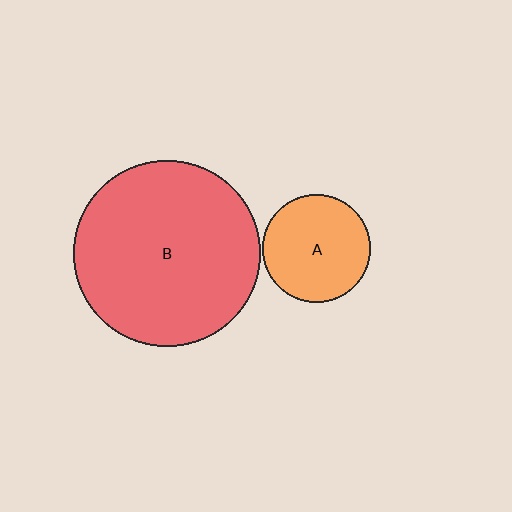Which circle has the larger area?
Circle B (red).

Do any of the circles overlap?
No, none of the circles overlap.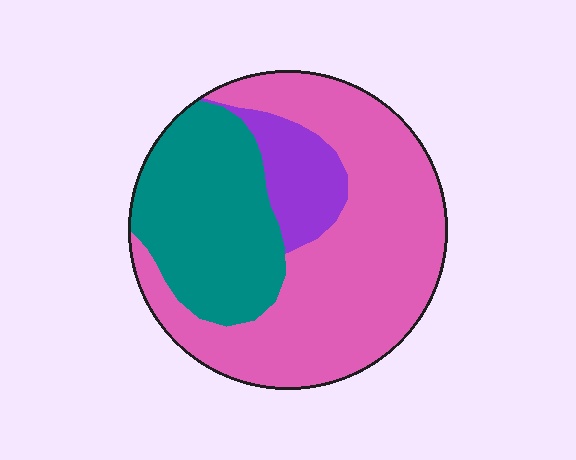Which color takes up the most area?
Pink, at roughly 60%.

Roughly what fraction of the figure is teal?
Teal takes up between a sixth and a third of the figure.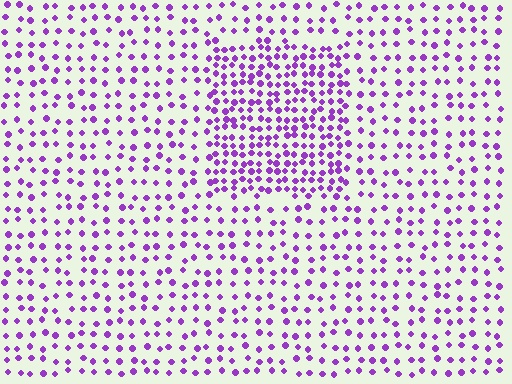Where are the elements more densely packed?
The elements are more densely packed inside the rectangle boundary.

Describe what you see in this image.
The image contains small purple elements arranged at two different densities. A rectangle-shaped region is visible where the elements are more densely packed than the surrounding area.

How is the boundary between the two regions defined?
The boundary is defined by a change in element density (approximately 2.1x ratio). All elements are the same color, size, and shape.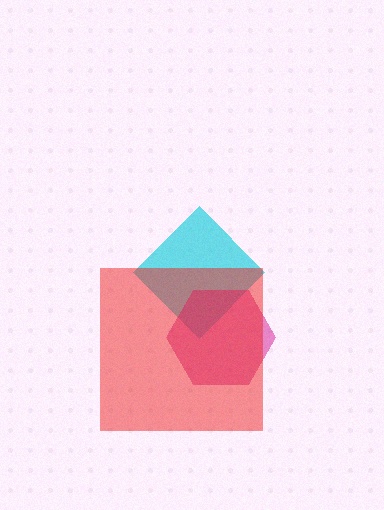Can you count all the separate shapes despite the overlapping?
Yes, there are 3 separate shapes.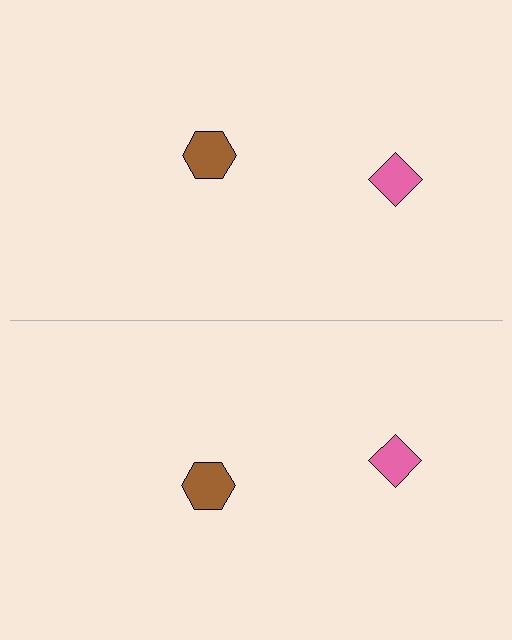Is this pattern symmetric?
Yes, this pattern has bilateral (reflection) symmetry.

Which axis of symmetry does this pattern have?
The pattern has a horizontal axis of symmetry running through the center of the image.